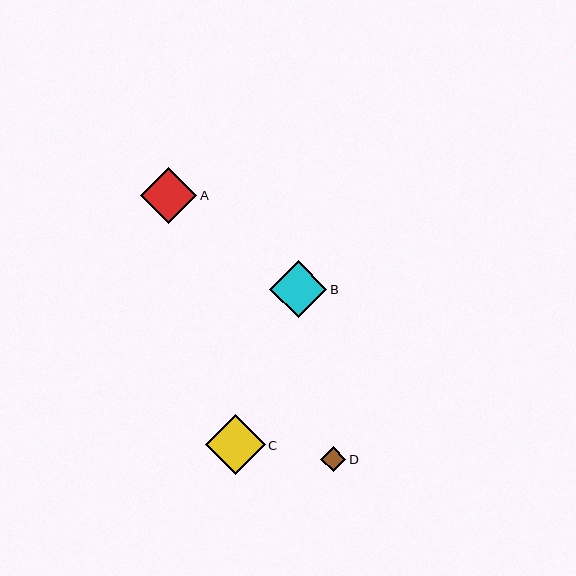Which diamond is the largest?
Diamond C is the largest with a size of approximately 60 pixels.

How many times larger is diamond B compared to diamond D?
Diamond B is approximately 2.3 times the size of diamond D.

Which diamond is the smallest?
Diamond D is the smallest with a size of approximately 25 pixels.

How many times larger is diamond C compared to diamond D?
Diamond C is approximately 2.4 times the size of diamond D.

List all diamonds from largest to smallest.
From largest to smallest: C, B, A, D.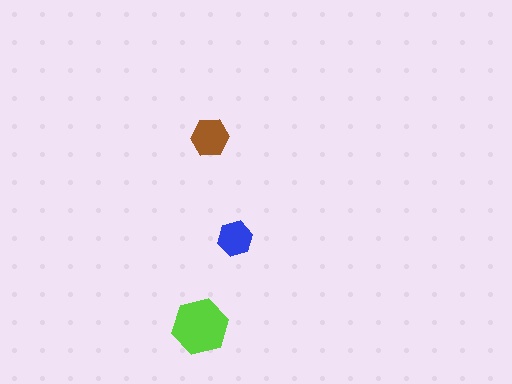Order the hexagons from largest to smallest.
the lime one, the brown one, the blue one.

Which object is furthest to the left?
The lime hexagon is leftmost.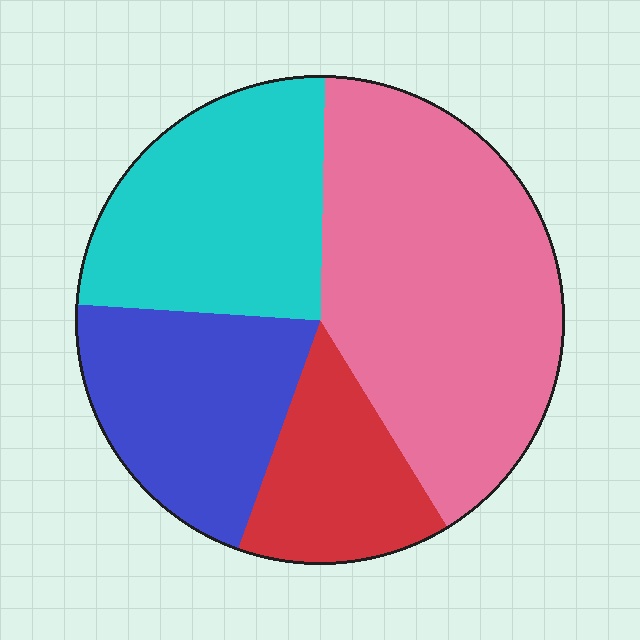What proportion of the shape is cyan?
Cyan covers 24% of the shape.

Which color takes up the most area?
Pink, at roughly 40%.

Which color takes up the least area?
Red, at roughly 15%.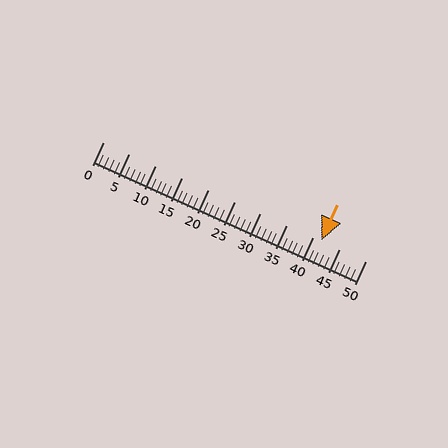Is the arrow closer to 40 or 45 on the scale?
The arrow is closer to 40.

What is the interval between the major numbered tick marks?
The major tick marks are spaced 5 units apart.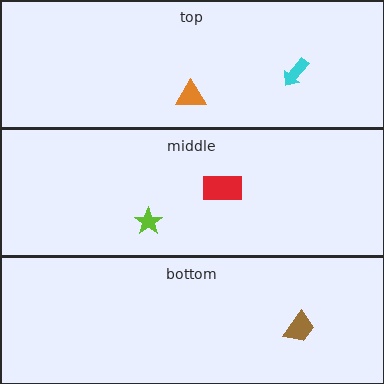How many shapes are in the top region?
2.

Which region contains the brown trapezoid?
The bottom region.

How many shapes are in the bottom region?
1.